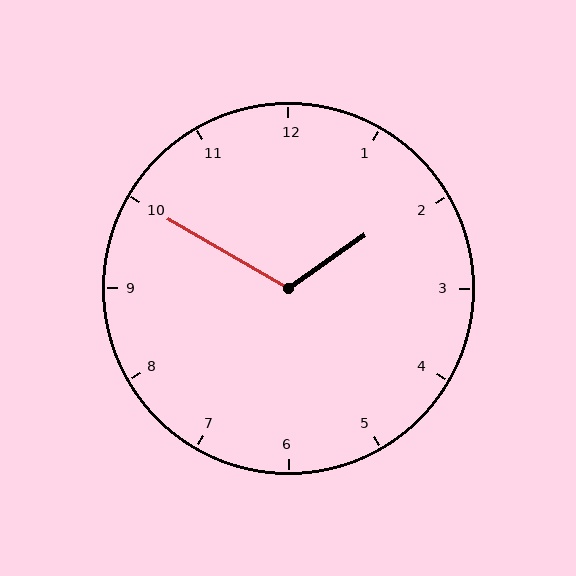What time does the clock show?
1:50.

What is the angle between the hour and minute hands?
Approximately 115 degrees.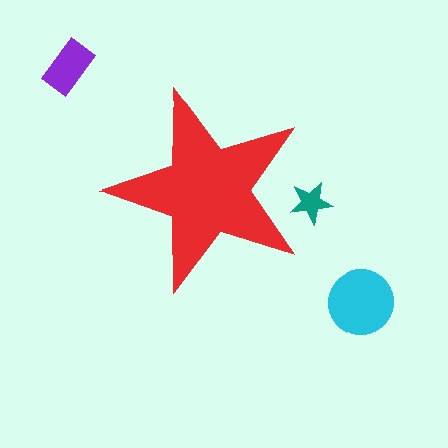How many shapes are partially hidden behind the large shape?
1 shape is partially hidden.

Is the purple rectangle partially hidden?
No, the purple rectangle is fully visible.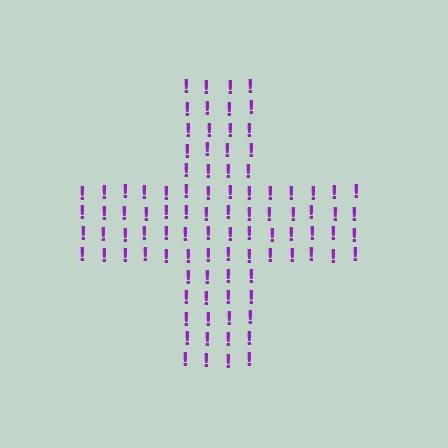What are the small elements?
The small elements are exclamation marks.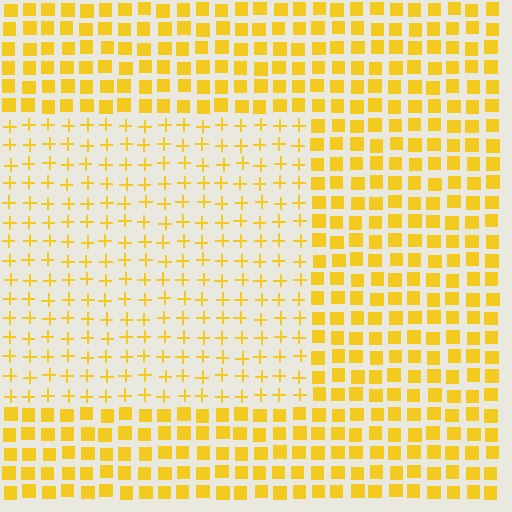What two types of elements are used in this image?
The image uses plus signs inside the rectangle region and squares outside it.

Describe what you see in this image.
The image is filled with small yellow elements arranged in a uniform grid. A rectangle-shaped region contains plus signs, while the surrounding area contains squares. The boundary is defined purely by the change in element shape.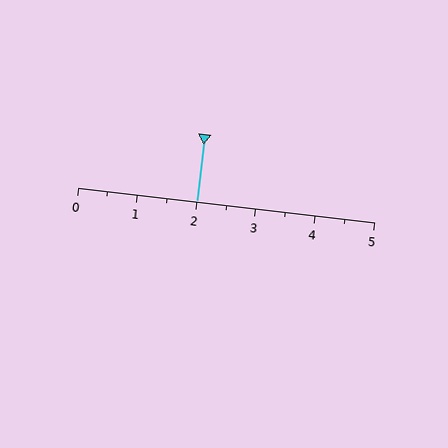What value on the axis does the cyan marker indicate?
The marker indicates approximately 2.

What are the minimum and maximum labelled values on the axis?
The axis runs from 0 to 5.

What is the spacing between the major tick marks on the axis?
The major ticks are spaced 1 apart.